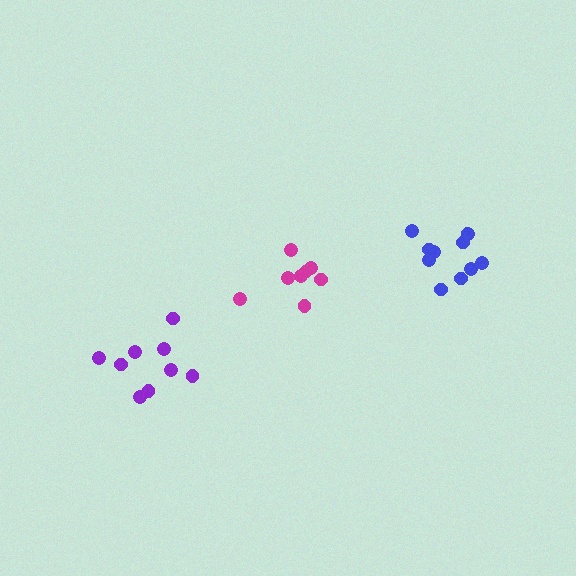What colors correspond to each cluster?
The clusters are colored: magenta, blue, purple.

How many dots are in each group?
Group 1: 8 dots, Group 2: 11 dots, Group 3: 9 dots (28 total).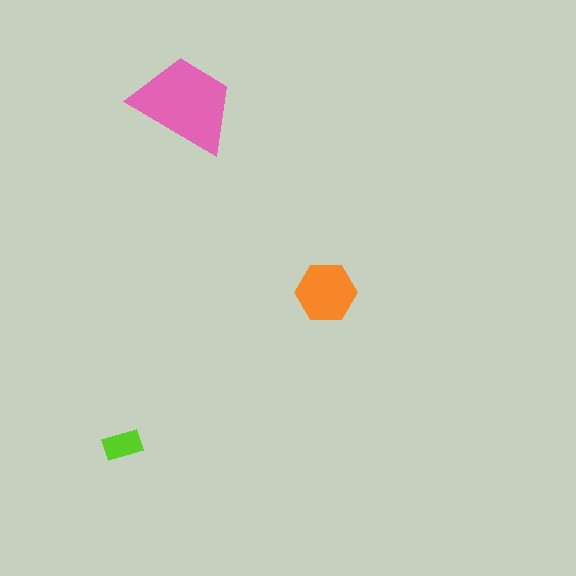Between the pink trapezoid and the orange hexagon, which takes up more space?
The pink trapezoid.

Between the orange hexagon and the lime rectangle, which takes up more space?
The orange hexagon.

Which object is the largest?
The pink trapezoid.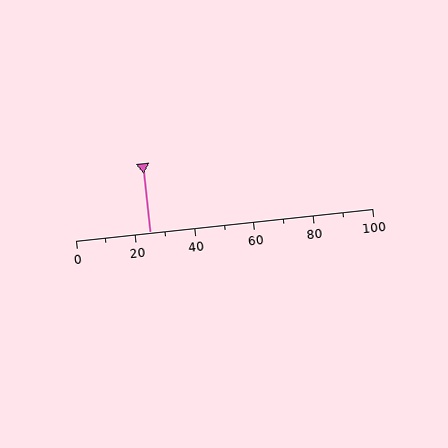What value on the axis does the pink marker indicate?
The marker indicates approximately 25.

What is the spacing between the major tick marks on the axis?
The major ticks are spaced 20 apart.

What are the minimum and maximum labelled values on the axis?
The axis runs from 0 to 100.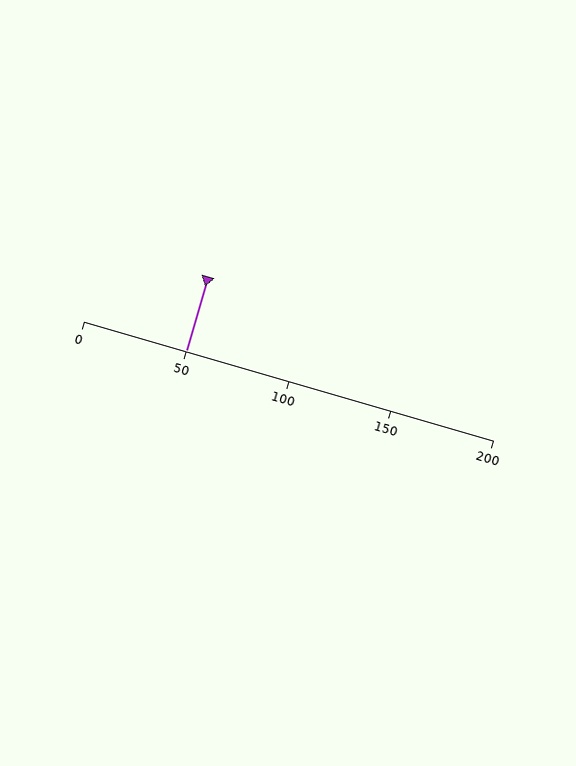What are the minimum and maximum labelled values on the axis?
The axis runs from 0 to 200.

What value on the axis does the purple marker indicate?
The marker indicates approximately 50.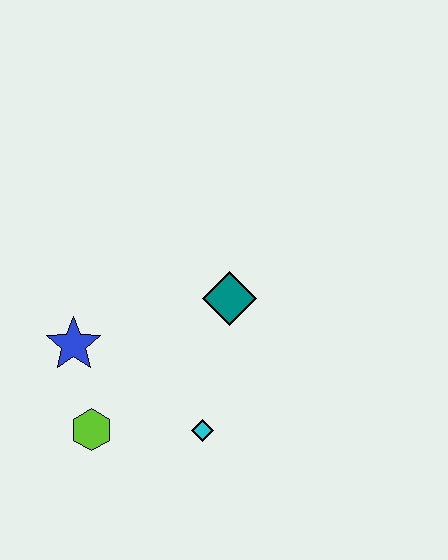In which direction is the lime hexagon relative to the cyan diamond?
The lime hexagon is to the left of the cyan diamond.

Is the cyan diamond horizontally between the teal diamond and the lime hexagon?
Yes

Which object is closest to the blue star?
The lime hexagon is closest to the blue star.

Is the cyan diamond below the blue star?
Yes